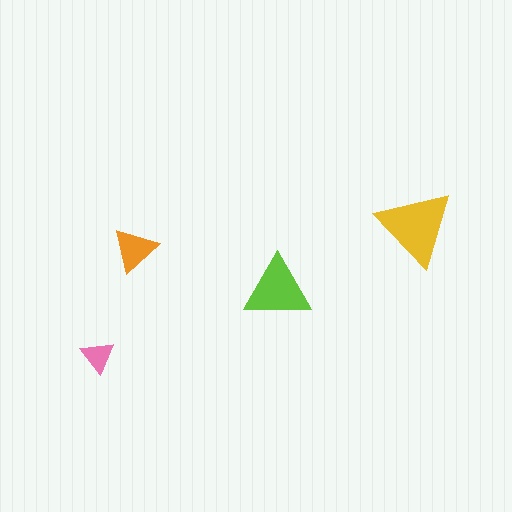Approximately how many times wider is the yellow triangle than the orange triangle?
About 1.5 times wider.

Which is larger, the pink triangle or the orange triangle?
The orange one.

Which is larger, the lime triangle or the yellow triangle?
The yellow one.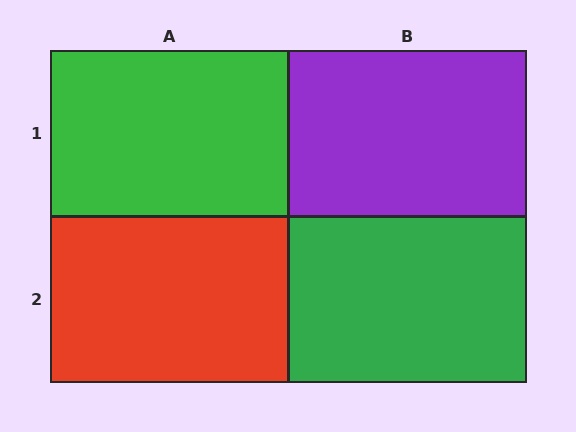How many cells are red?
1 cell is red.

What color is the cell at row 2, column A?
Red.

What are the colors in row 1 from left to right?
Green, purple.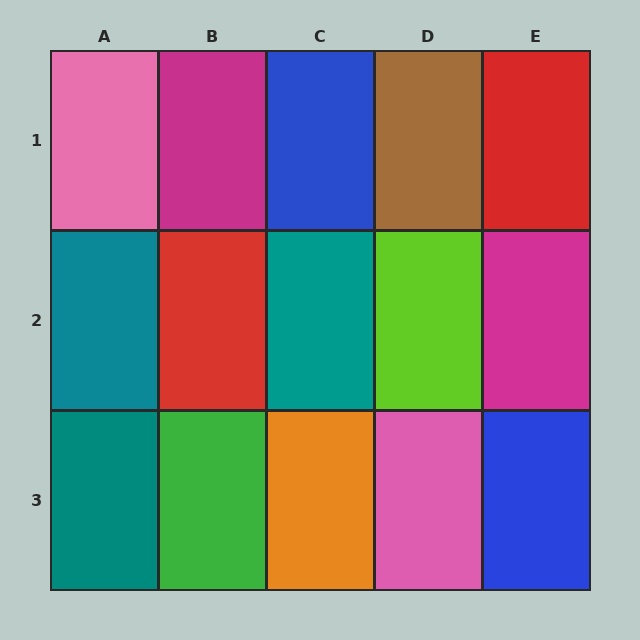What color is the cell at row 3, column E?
Blue.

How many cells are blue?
2 cells are blue.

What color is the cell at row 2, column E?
Magenta.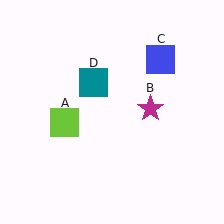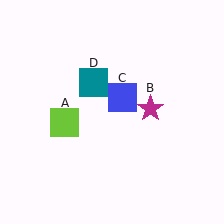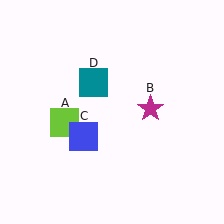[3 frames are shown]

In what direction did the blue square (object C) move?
The blue square (object C) moved down and to the left.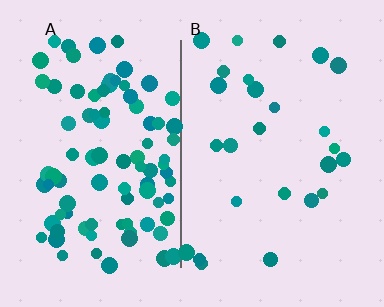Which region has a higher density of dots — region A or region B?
A (the left).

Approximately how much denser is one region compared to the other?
Approximately 3.5× — region A over region B.